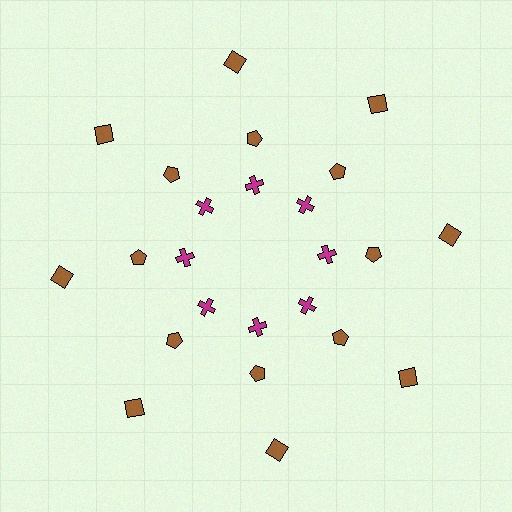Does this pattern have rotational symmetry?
Yes, this pattern has 8-fold rotational symmetry. It looks the same after rotating 45 degrees around the center.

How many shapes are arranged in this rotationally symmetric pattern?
There are 24 shapes, arranged in 8 groups of 3.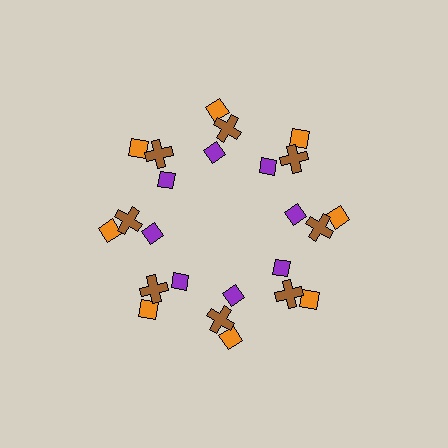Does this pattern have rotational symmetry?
Yes, this pattern has 8-fold rotational symmetry. It looks the same after rotating 45 degrees around the center.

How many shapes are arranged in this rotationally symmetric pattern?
There are 24 shapes, arranged in 8 groups of 3.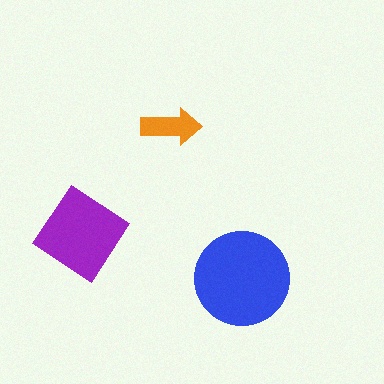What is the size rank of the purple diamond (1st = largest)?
2nd.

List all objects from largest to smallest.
The blue circle, the purple diamond, the orange arrow.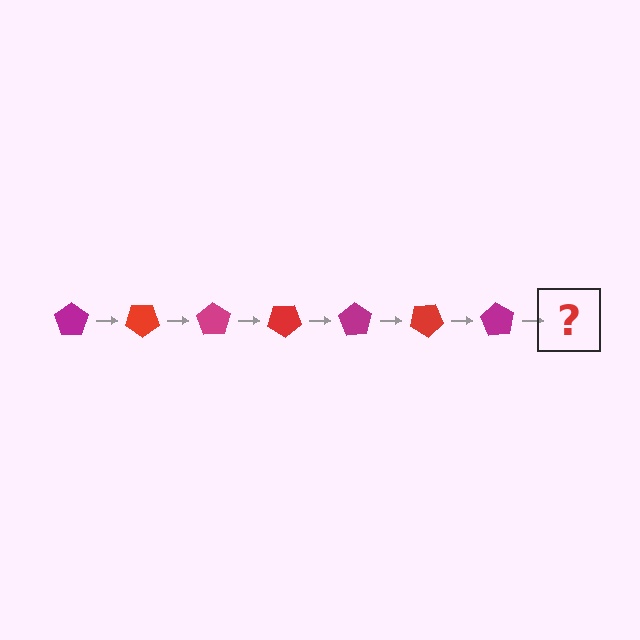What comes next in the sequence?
The next element should be a red pentagon, rotated 245 degrees from the start.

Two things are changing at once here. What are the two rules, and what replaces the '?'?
The two rules are that it rotates 35 degrees each step and the color cycles through magenta and red. The '?' should be a red pentagon, rotated 245 degrees from the start.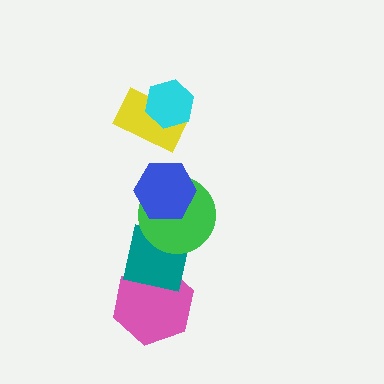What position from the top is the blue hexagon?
The blue hexagon is 3rd from the top.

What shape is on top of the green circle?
The blue hexagon is on top of the green circle.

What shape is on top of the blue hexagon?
The yellow rectangle is on top of the blue hexagon.